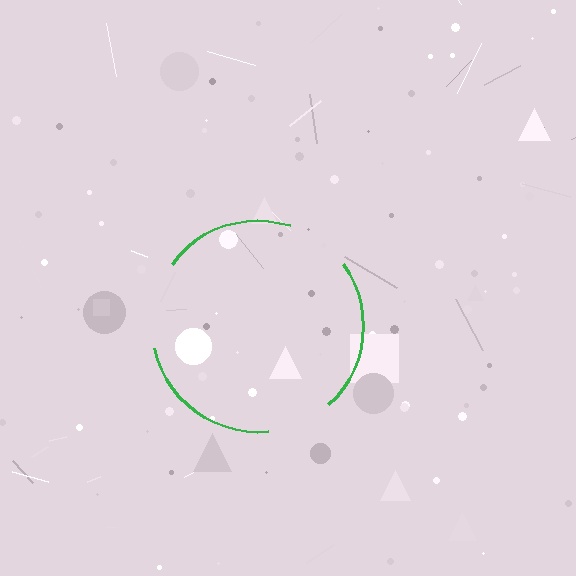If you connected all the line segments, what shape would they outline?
They would outline a circle.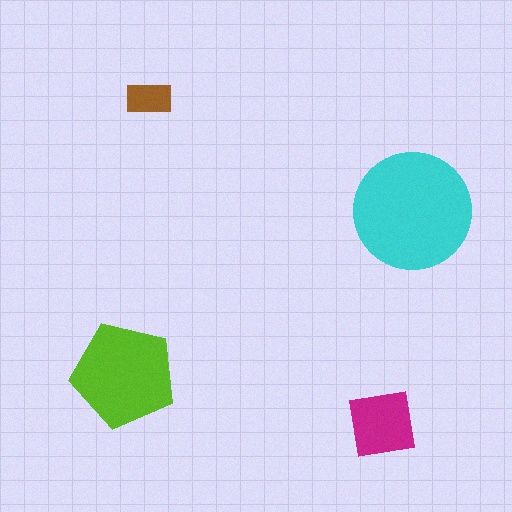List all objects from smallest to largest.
The brown rectangle, the magenta square, the lime pentagon, the cyan circle.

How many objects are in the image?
There are 4 objects in the image.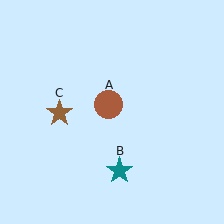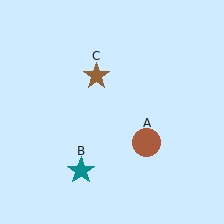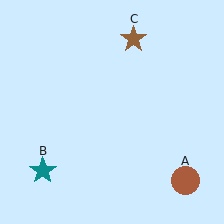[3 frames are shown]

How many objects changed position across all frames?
3 objects changed position: brown circle (object A), teal star (object B), brown star (object C).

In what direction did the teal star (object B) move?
The teal star (object B) moved left.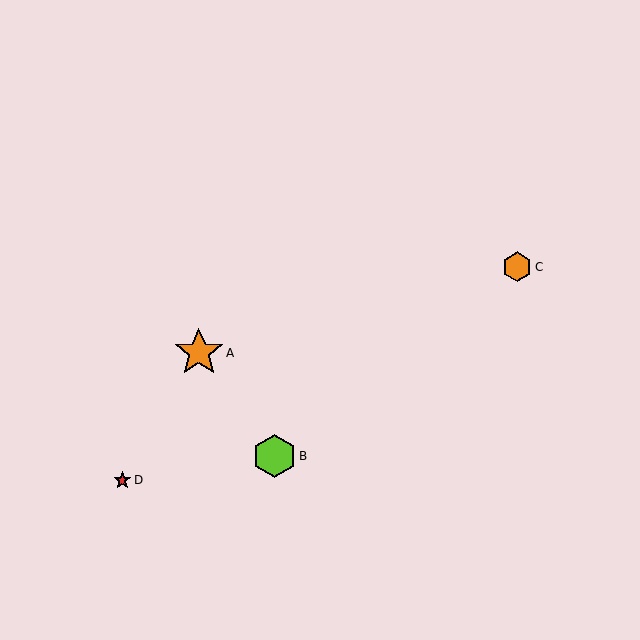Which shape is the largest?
The orange star (labeled A) is the largest.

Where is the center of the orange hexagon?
The center of the orange hexagon is at (517, 267).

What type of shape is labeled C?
Shape C is an orange hexagon.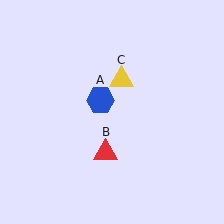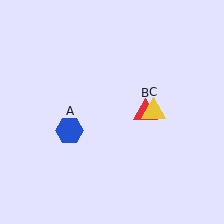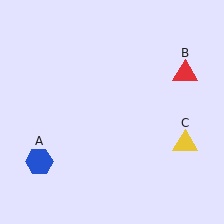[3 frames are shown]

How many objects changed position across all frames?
3 objects changed position: blue hexagon (object A), red triangle (object B), yellow triangle (object C).